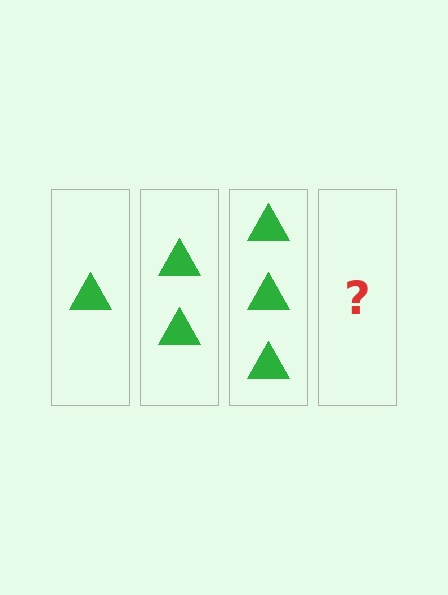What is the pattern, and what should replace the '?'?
The pattern is that each step adds one more triangle. The '?' should be 4 triangles.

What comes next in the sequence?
The next element should be 4 triangles.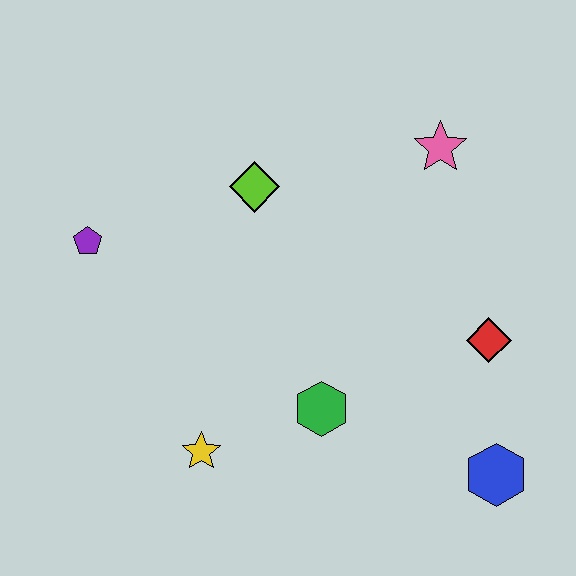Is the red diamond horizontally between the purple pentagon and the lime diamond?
No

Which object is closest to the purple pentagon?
The lime diamond is closest to the purple pentagon.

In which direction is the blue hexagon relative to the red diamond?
The blue hexagon is below the red diamond.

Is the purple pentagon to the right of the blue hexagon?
No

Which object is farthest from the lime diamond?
The blue hexagon is farthest from the lime diamond.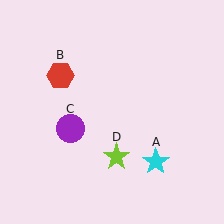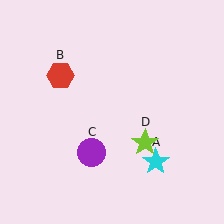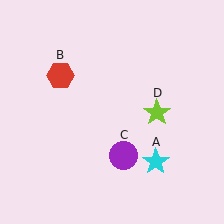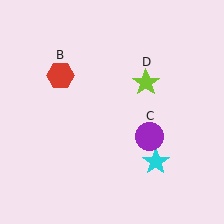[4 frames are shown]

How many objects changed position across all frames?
2 objects changed position: purple circle (object C), lime star (object D).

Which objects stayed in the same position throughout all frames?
Cyan star (object A) and red hexagon (object B) remained stationary.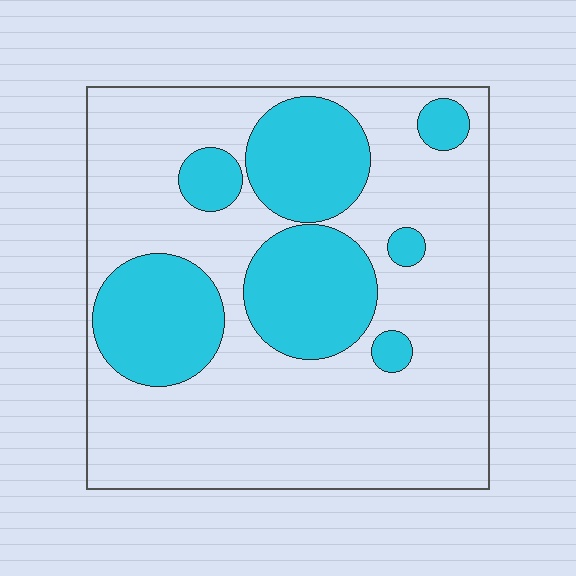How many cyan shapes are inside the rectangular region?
7.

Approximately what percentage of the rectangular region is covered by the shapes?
Approximately 30%.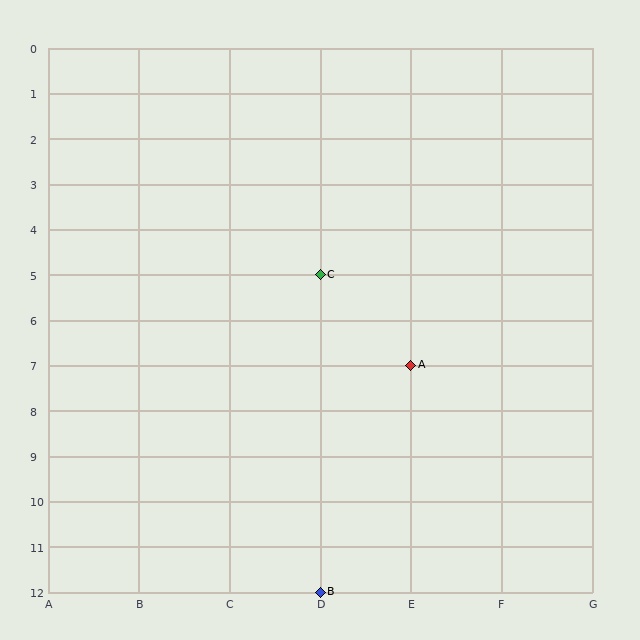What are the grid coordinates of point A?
Point A is at grid coordinates (E, 7).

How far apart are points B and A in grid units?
Points B and A are 1 column and 5 rows apart (about 5.1 grid units diagonally).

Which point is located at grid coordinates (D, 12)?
Point B is at (D, 12).